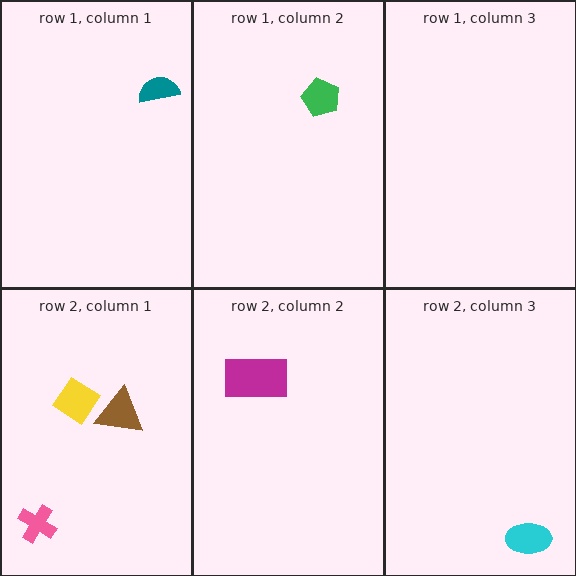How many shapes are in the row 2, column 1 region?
3.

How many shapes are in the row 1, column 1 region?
1.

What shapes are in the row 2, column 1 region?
The pink cross, the yellow diamond, the brown triangle.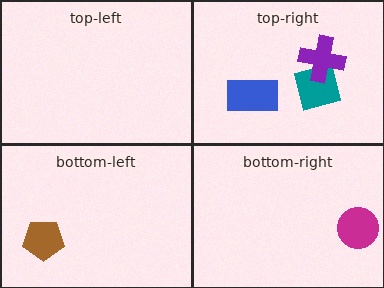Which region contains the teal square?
The top-right region.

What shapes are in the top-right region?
The blue rectangle, the teal square, the purple cross.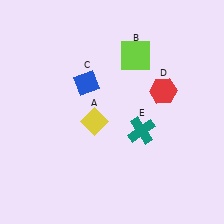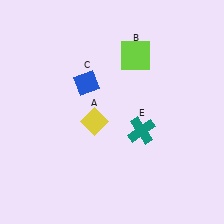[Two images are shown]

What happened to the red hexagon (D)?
The red hexagon (D) was removed in Image 2. It was in the top-right area of Image 1.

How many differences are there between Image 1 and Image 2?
There is 1 difference between the two images.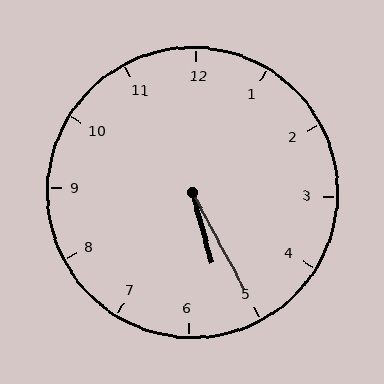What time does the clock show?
5:25.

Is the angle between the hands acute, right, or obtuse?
It is acute.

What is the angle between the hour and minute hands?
Approximately 12 degrees.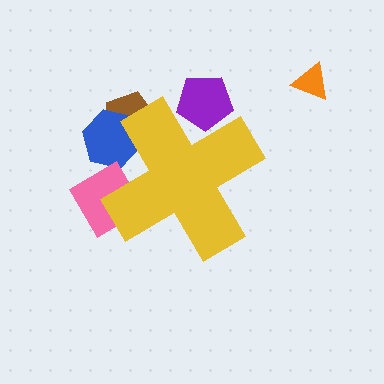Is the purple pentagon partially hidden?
Yes, the purple pentagon is partially hidden behind the yellow cross.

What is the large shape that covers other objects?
A yellow cross.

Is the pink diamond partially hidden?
Yes, the pink diamond is partially hidden behind the yellow cross.